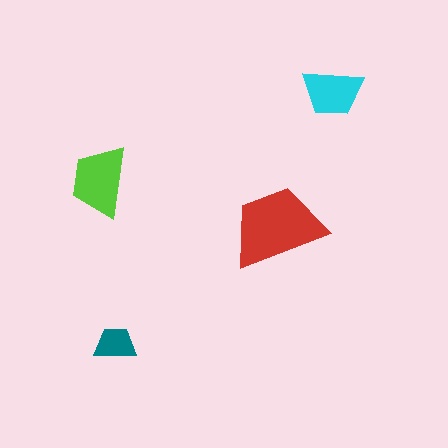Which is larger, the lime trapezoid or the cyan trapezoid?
The lime one.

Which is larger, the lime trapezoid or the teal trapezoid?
The lime one.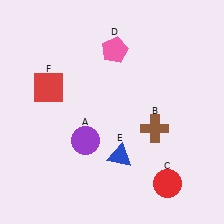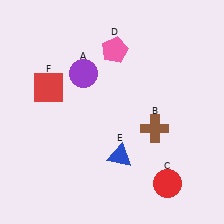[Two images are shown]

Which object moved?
The purple circle (A) moved up.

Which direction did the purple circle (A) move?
The purple circle (A) moved up.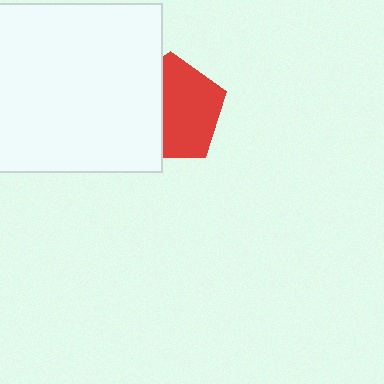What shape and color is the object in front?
The object in front is a white square.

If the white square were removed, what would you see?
You would see the complete red pentagon.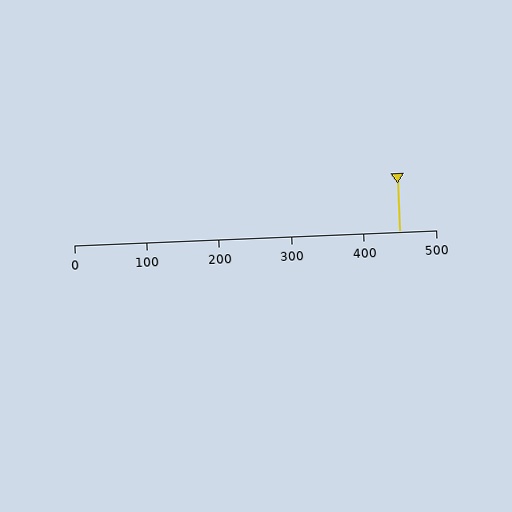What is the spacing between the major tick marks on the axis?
The major ticks are spaced 100 apart.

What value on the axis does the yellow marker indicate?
The marker indicates approximately 450.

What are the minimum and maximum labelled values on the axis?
The axis runs from 0 to 500.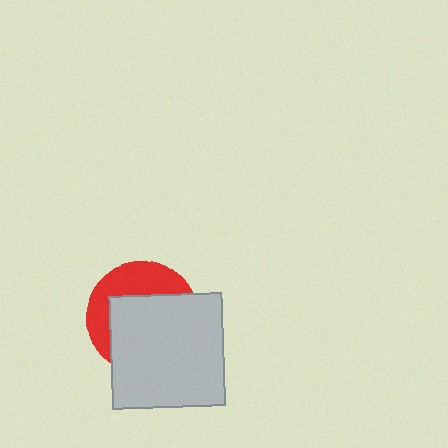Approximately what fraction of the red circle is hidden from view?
Roughly 63% of the red circle is hidden behind the light gray square.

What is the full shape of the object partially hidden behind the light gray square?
The partially hidden object is a red circle.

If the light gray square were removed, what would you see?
You would see the complete red circle.